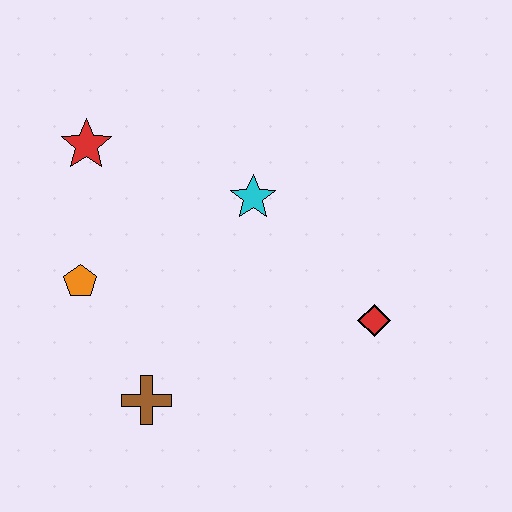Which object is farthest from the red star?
The red diamond is farthest from the red star.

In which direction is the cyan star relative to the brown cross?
The cyan star is above the brown cross.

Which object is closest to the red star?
The orange pentagon is closest to the red star.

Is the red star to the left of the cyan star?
Yes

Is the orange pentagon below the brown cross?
No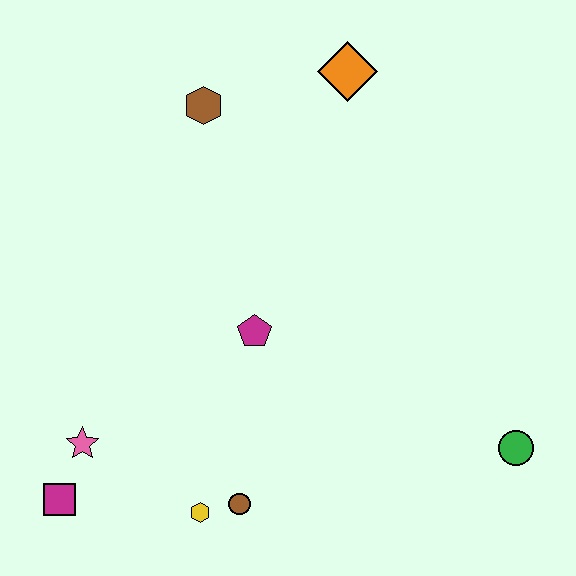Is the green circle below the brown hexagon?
Yes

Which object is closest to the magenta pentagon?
The brown circle is closest to the magenta pentagon.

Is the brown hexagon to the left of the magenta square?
No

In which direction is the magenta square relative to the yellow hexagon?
The magenta square is to the left of the yellow hexagon.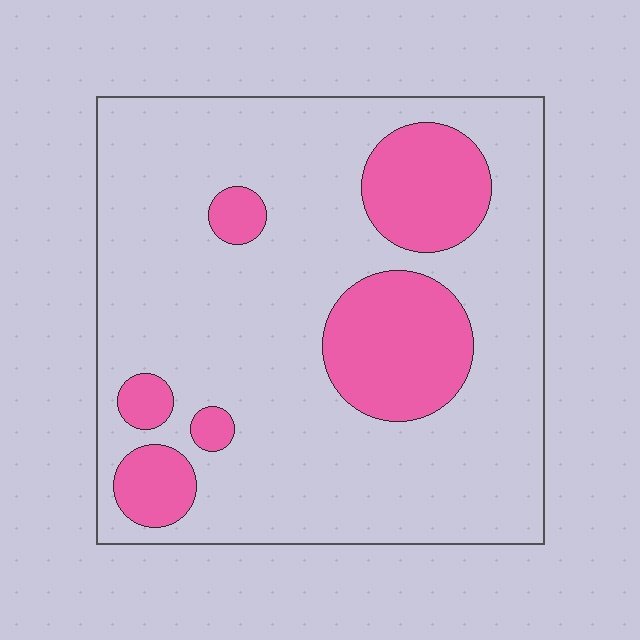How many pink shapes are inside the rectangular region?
6.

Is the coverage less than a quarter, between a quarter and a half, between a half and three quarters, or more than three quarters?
Less than a quarter.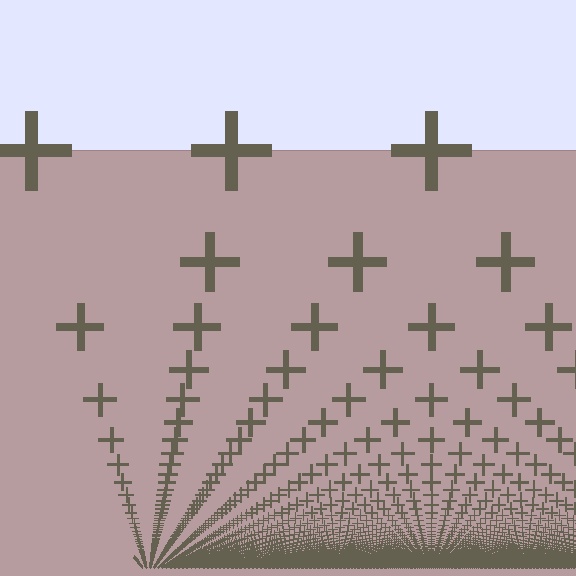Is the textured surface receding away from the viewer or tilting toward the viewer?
The surface appears to tilt toward the viewer. Texture elements get larger and sparser toward the top.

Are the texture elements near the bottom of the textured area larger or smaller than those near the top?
Smaller. The gradient is inverted — elements near the bottom are smaller and denser.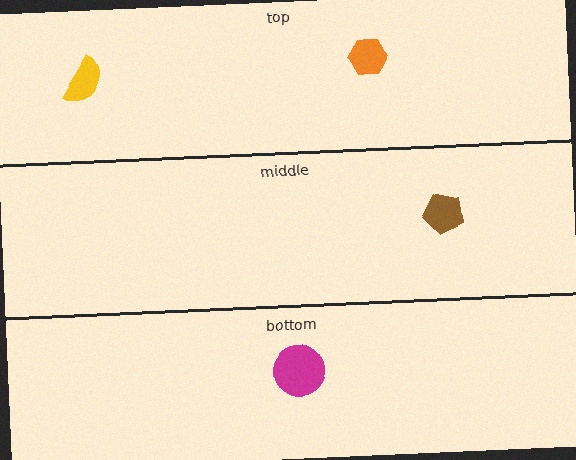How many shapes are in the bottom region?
1.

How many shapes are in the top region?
2.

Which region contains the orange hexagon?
The top region.